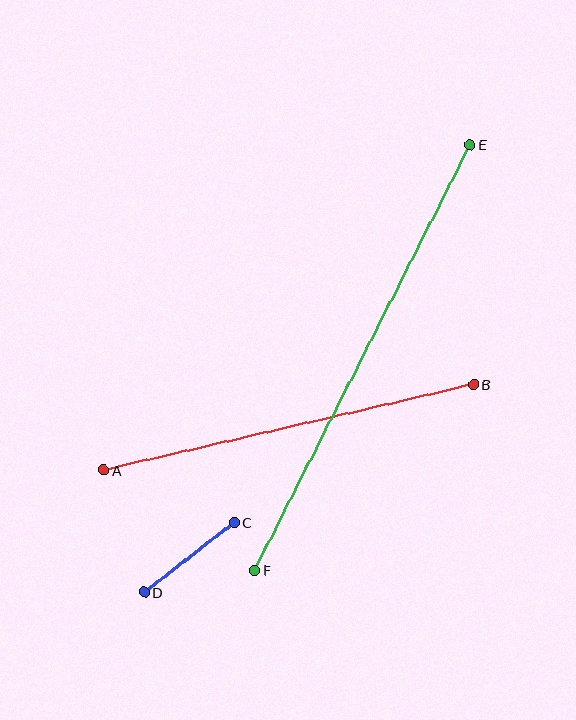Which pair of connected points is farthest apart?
Points E and F are farthest apart.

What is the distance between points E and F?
The distance is approximately 477 pixels.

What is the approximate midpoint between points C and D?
The midpoint is at approximately (189, 557) pixels.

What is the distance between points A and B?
The distance is approximately 379 pixels.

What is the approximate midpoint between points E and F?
The midpoint is at approximately (362, 357) pixels.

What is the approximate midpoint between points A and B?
The midpoint is at approximately (289, 427) pixels.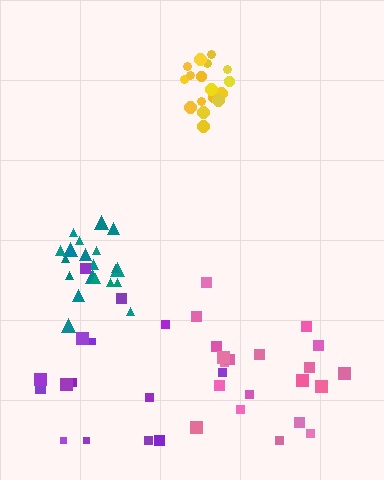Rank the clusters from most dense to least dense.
yellow, teal, pink, purple.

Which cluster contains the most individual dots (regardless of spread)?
Pink (20).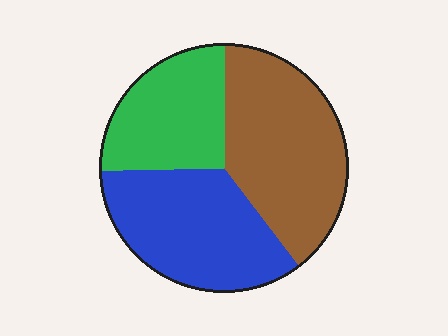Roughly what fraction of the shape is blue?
Blue takes up about one third (1/3) of the shape.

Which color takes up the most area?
Brown, at roughly 40%.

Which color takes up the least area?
Green, at roughly 25%.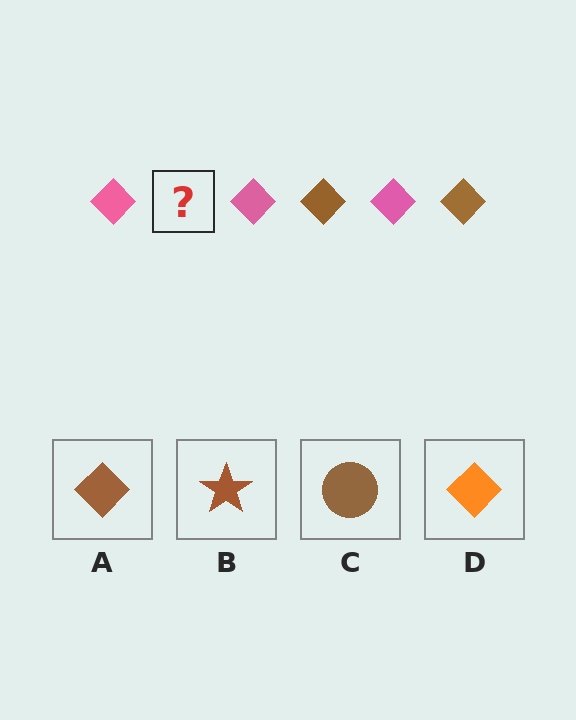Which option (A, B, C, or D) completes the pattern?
A.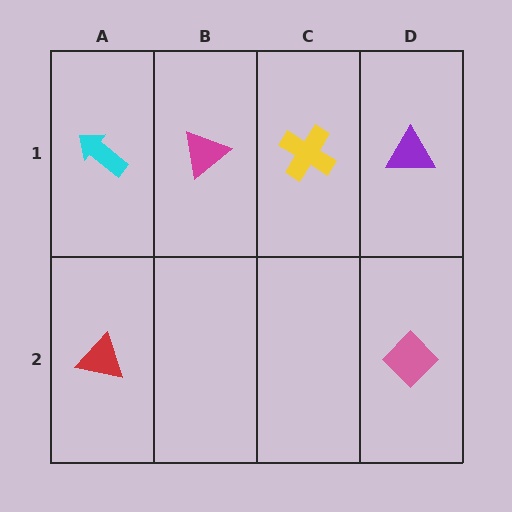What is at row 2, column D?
A pink diamond.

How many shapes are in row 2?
2 shapes.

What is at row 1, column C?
A yellow cross.